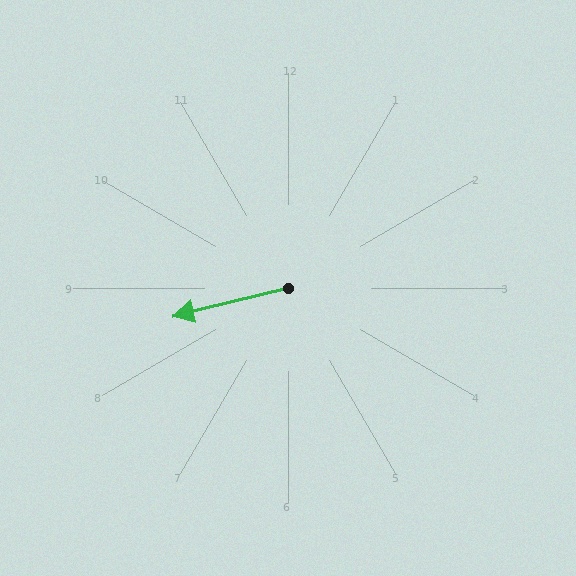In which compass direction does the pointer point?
West.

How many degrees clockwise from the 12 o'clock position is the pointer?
Approximately 256 degrees.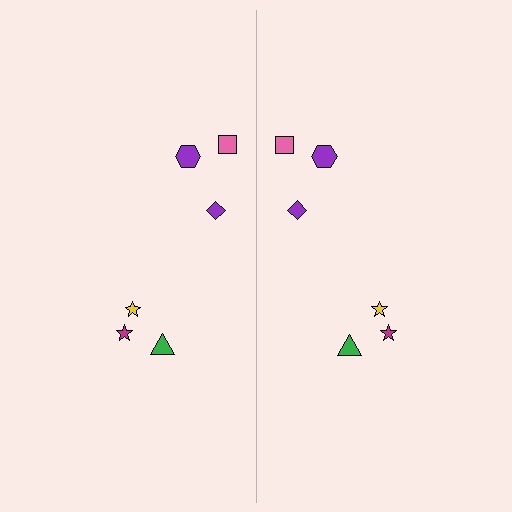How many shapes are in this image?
There are 12 shapes in this image.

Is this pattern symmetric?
Yes, this pattern has bilateral (reflection) symmetry.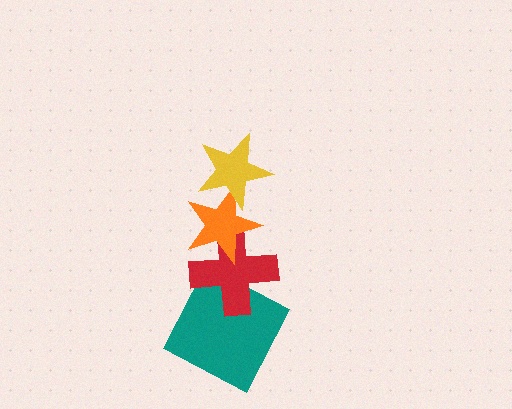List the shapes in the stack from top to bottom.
From top to bottom: the yellow star, the orange star, the red cross, the teal square.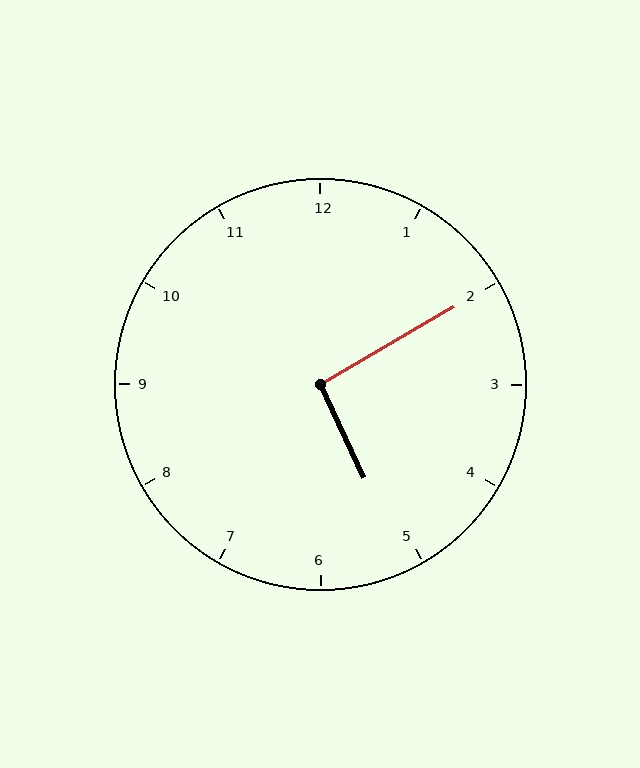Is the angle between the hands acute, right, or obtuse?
It is right.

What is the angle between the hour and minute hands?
Approximately 95 degrees.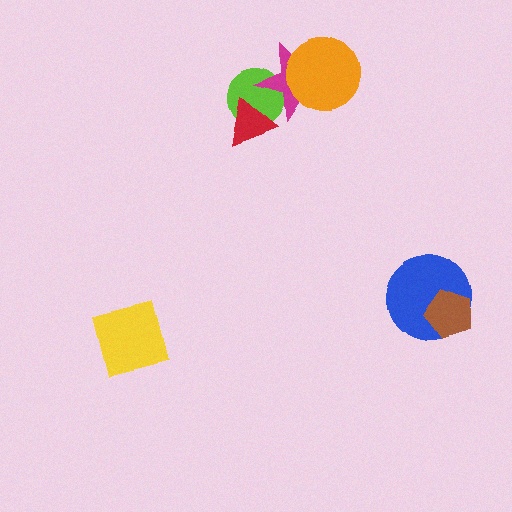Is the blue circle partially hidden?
Yes, it is partially covered by another shape.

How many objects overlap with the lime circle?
2 objects overlap with the lime circle.